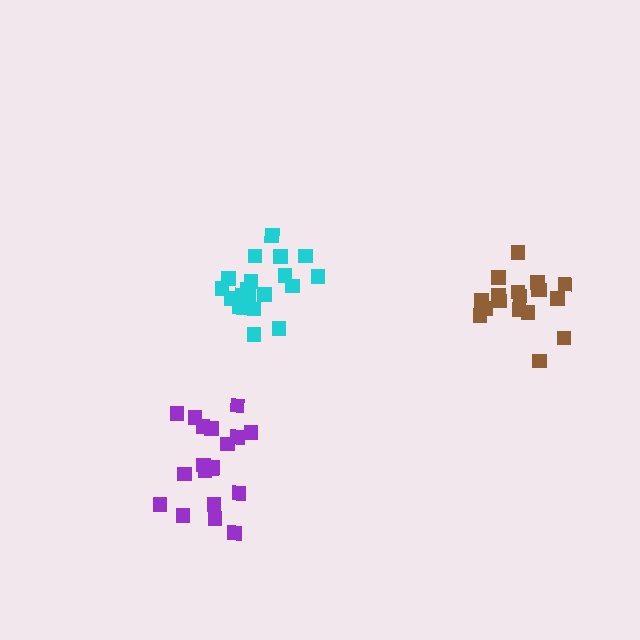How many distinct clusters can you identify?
There are 3 distinct clusters.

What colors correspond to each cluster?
The clusters are colored: cyan, brown, purple.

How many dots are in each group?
Group 1: 19 dots, Group 2: 18 dots, Group 3: 19 dots (56 total).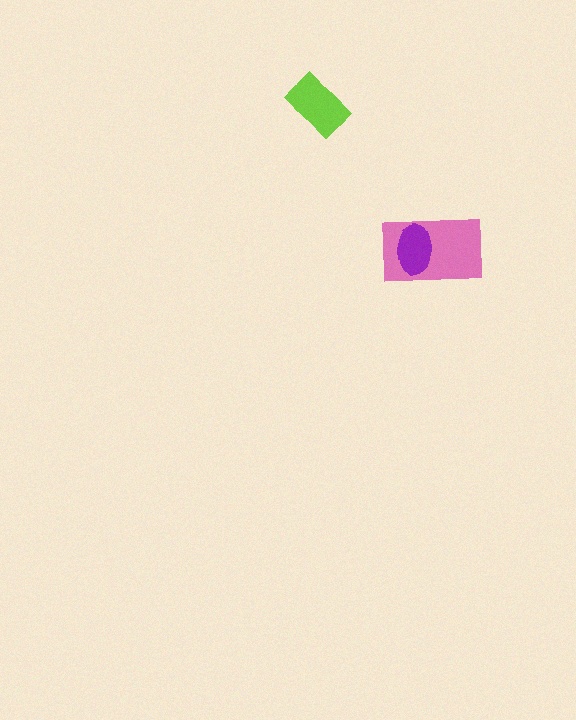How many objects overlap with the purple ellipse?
1 object overlaps with the purple ellipse.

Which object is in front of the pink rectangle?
The purple ellipse is in front of the pink rectangle.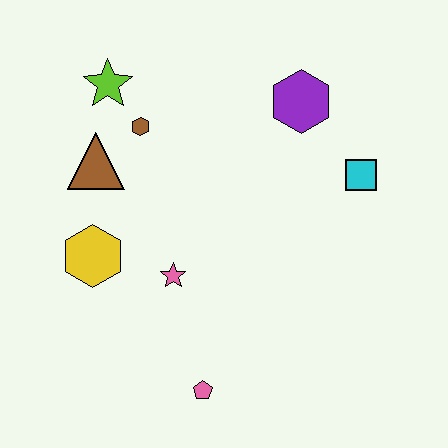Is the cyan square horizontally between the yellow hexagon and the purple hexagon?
No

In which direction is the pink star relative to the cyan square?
The pink star is to the left of the cyan square.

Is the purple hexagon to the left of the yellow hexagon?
No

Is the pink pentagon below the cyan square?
Yes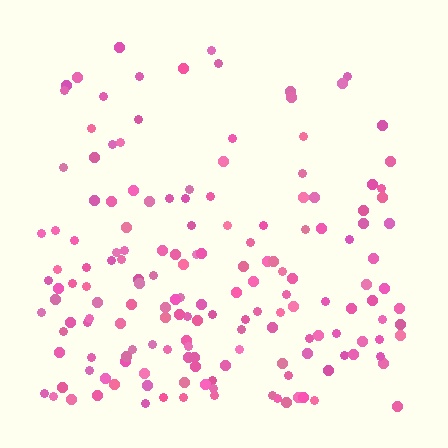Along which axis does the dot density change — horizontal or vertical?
Vertical.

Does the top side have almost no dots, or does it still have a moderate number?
Still a moderate number, just noticeably fewer than the bottom.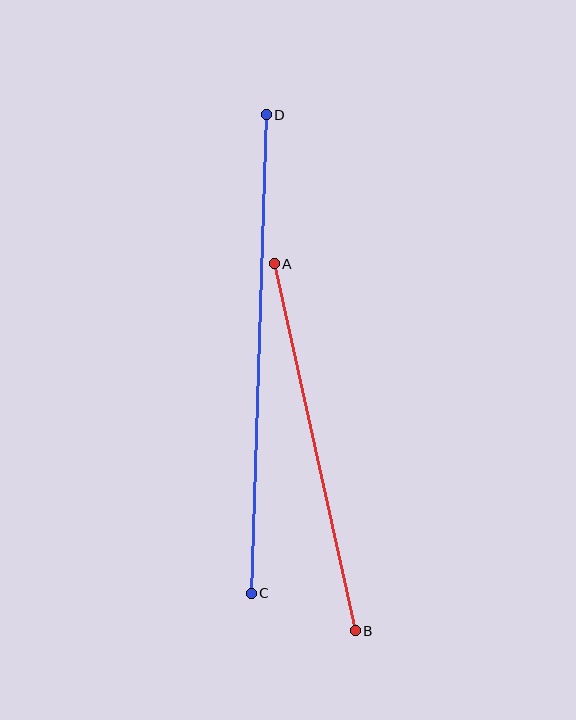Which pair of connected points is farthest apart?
Points C and D are farthest apart.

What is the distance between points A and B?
The distance is approximately 376 pixels.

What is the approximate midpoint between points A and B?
The midpoint is at approximately (315, 447) pixels.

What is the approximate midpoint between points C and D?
The midpoint is at approximately (259, 354) pixels.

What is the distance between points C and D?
The distance is approximately 479 pixels.